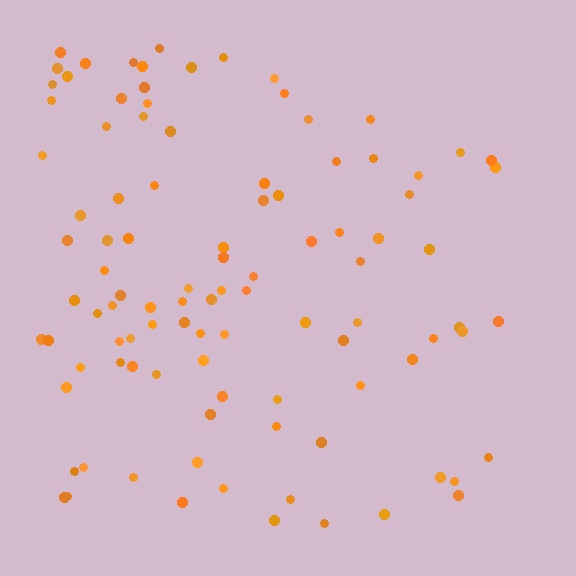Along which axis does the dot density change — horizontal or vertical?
Horizontal.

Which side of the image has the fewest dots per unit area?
The right.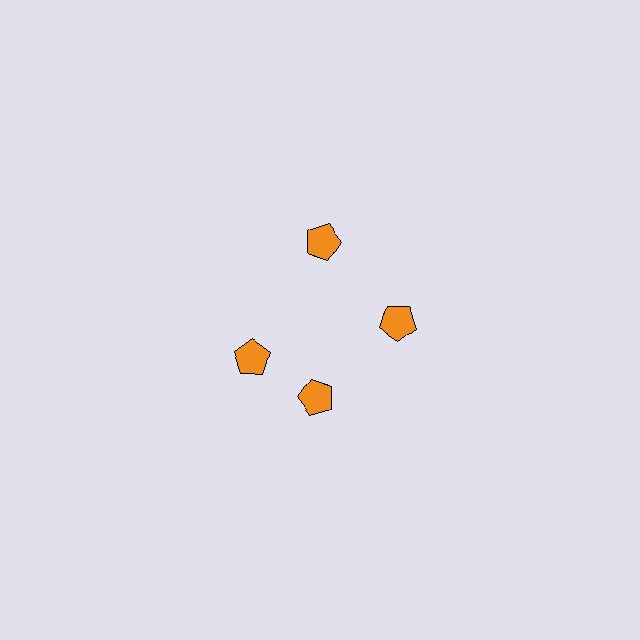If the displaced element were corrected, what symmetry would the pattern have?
It would have 4-fold rotational symmetry — the pattern would map onto itself every 90 degrees.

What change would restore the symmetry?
The symmetry would be restored by rotating it back into even spacing with its neighbors so that all 4 pentagons sit at equal angles and equal distance from the center.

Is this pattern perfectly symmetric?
No. The 4 orange pentagons are arranged in a ring, but one element near the 9 o'clock position is rotated out of alignment along the ring, breaking the 4-fold rotational symmetry.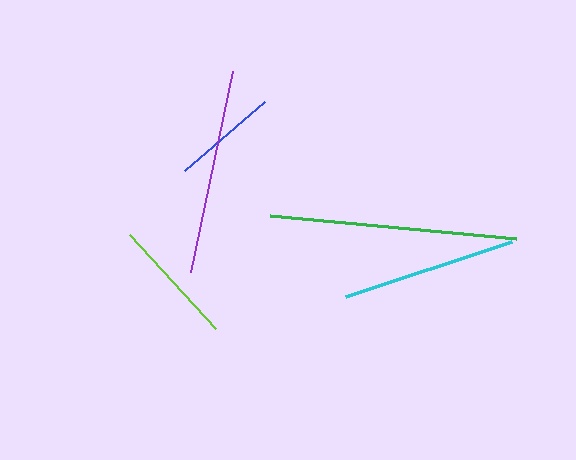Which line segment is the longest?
The green line is the longest at approximately 247 pixels.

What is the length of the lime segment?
The lime segment is approximately 128 pixels long.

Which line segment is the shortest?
The blue line is the shortest at approximately 106 pixels.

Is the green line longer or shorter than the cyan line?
The green line is longer than the cyan line.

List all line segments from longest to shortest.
From longest to shortest: green, purple, cyan, lime, blue.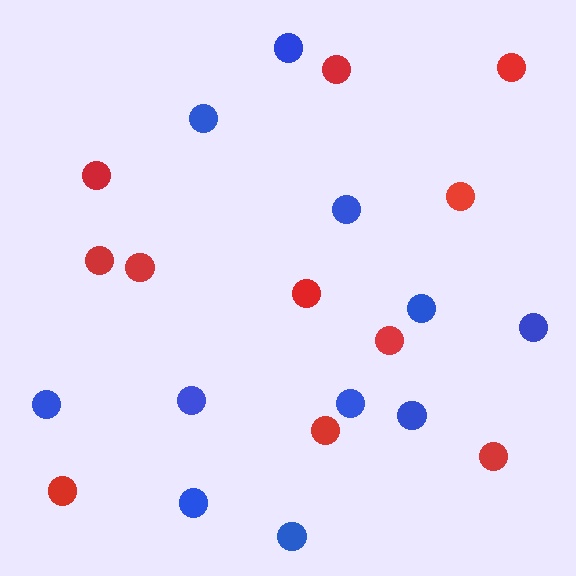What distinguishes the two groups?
There are 2 groups: one group of red circles (11) and one group of blue circles (11).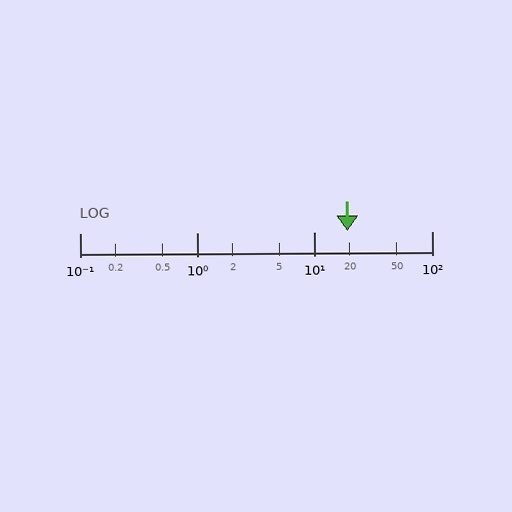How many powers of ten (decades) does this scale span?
The scale spans 3 decades, from 0.1 to 100.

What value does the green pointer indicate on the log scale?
The pointer indicates approximately 19.